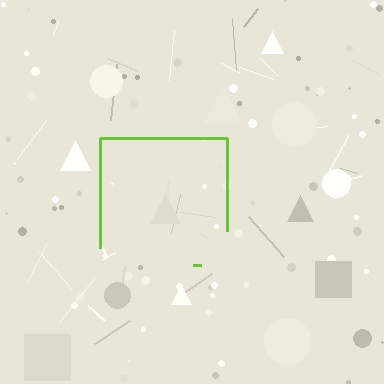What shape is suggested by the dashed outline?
The dashed outline suggests a square.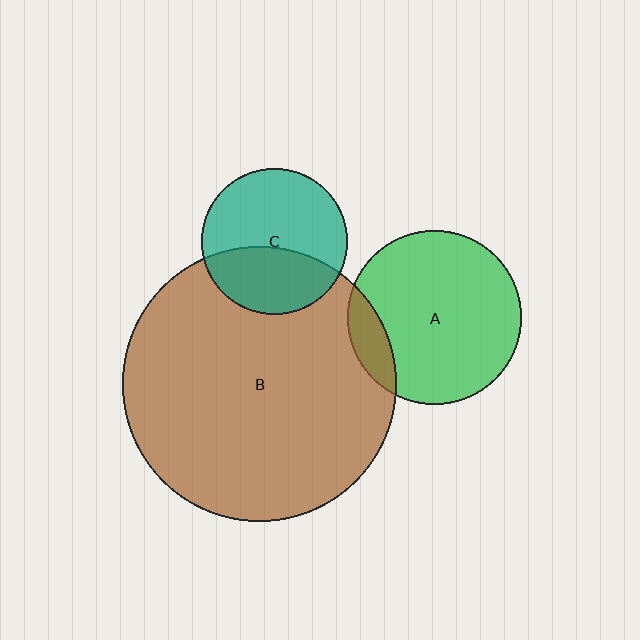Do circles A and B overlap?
Yes.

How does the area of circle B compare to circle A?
Approximately 2.5 times.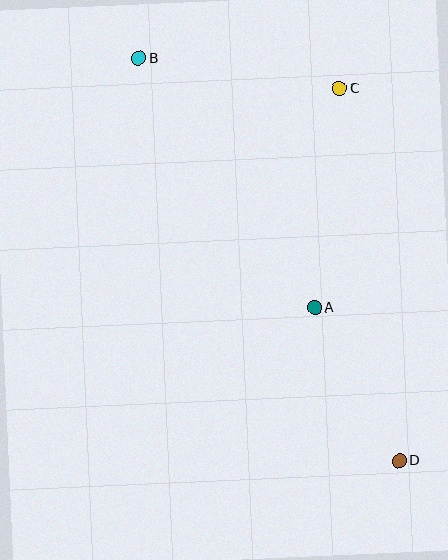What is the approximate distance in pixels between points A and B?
The distance between A and B is approximately 305 pixels.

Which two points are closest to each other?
Points A and D are closest to each other.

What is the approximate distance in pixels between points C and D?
The distance between C and D is approximately 377 pixels.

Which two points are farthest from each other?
Points B and D are farthest from each other.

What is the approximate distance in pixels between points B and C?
The distance between B and C is approximately 203 pixels.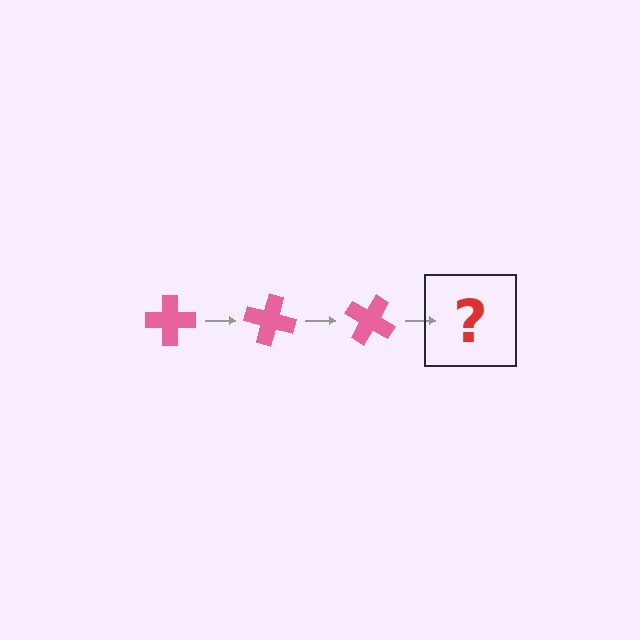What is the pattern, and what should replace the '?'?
The pattern is that the cross rotates 15 degrees each step. The '?' should be a pink cross rotated 45 degrees.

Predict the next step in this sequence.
The next step is a pink cross rotated 45 degrees.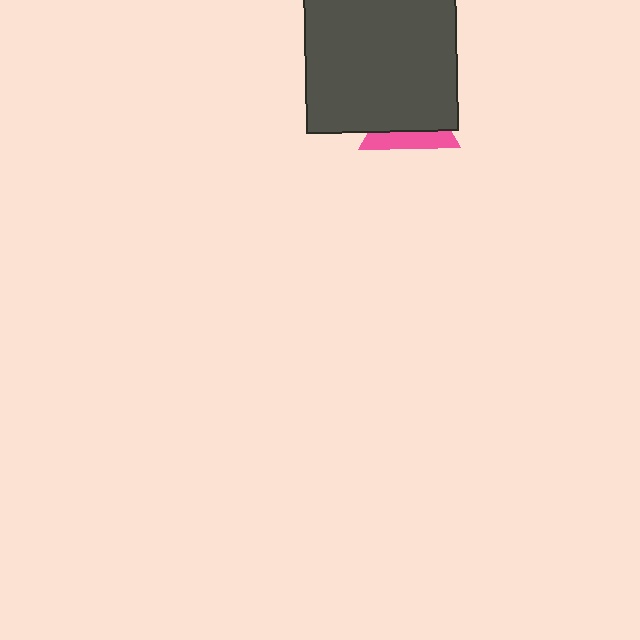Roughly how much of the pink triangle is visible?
A small part of it is visible (roughly 36%).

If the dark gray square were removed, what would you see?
You would see the complete pink triangle.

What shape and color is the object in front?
The object in front is a dark gray square.